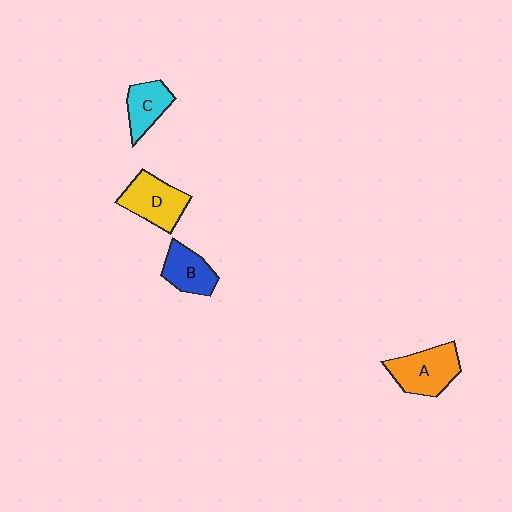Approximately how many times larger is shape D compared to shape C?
Approximately 1.4 times.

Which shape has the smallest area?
Shape C (cyan).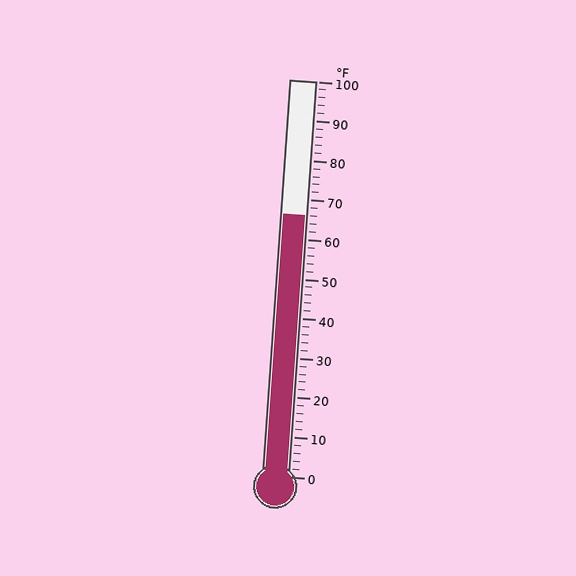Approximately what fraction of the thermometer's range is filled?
The thermometer is filled to approximately 65% of its range.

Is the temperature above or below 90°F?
The temperature is below 90°F.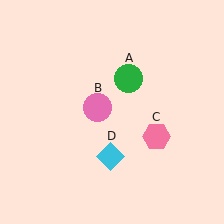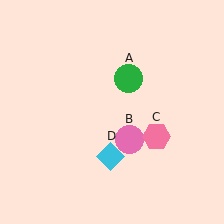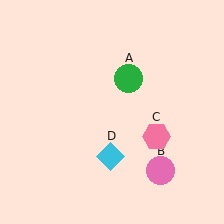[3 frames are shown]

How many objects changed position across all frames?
1 object changed position: pink circle (object B).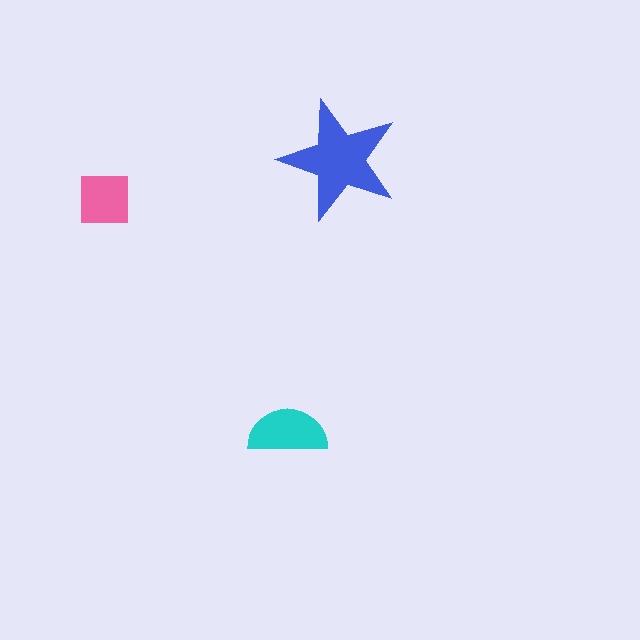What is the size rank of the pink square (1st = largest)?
3rd.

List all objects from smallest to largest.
The pink square, the cyan semicircle, the blue star.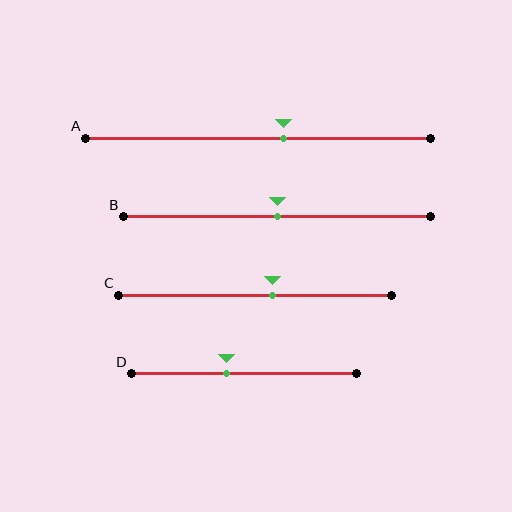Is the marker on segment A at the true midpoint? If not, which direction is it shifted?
No, the marker on segment A is shifted to the right by about 7% of the segment length.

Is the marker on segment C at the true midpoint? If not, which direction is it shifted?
No, the marker on segment C is shifted to the right by about 6% of the segment length.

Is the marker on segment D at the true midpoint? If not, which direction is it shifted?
No, the marker on segment D is shifted to the left by about 8% of the segment length.